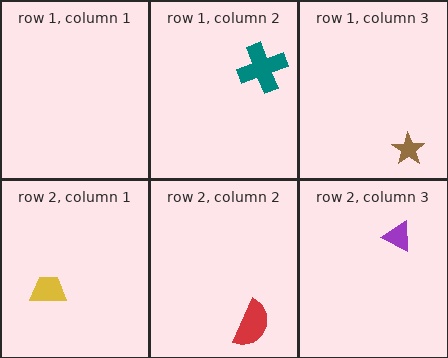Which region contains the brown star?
The row 1, column 3 region.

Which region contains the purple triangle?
The row 2, column 3 region.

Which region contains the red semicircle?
The row 2, column 2 region.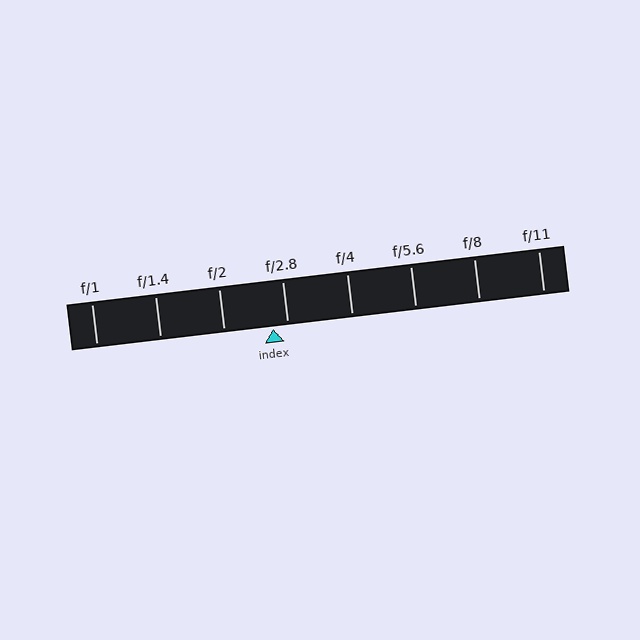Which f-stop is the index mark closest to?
The index mark is closest to f/2.8.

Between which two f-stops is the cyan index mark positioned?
The index mark is between f/2 and f/2.8.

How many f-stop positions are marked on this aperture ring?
There are 8 f-stop positions marked.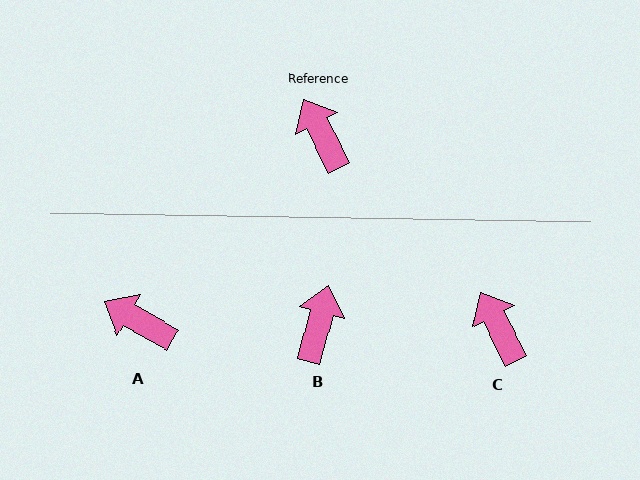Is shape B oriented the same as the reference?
No, it is off by about 42 degrees.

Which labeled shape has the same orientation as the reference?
C.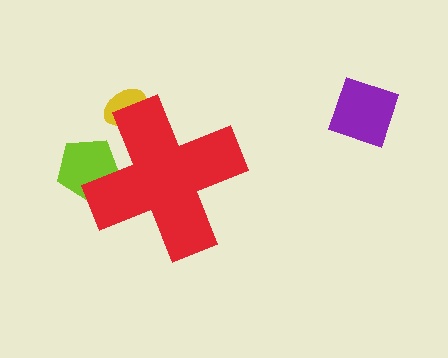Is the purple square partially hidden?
No, the purple square is fully visible.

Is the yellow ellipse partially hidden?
Yes, the yellow ellipse is partially hidden behind the red cross.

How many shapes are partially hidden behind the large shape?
2 shapes are partially hidden.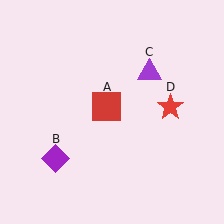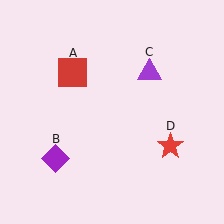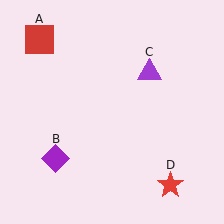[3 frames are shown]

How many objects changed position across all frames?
2 objects changed position: red square (object A), red star (object D).